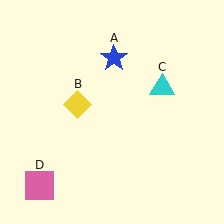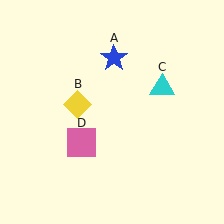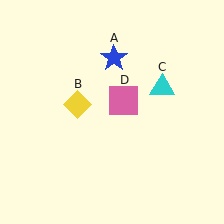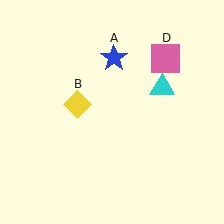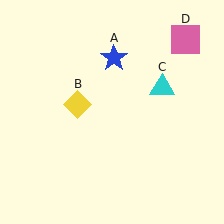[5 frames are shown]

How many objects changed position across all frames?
1 object changed position: pink square (object D).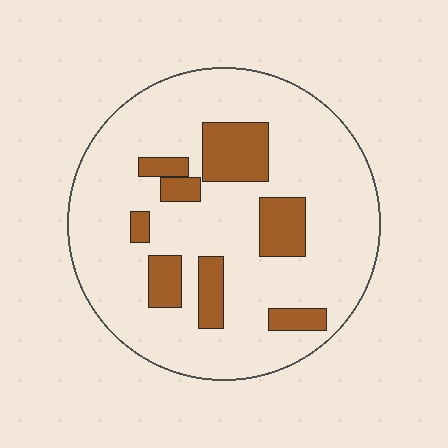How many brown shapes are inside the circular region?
8.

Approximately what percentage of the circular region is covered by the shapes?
Approximately 20%.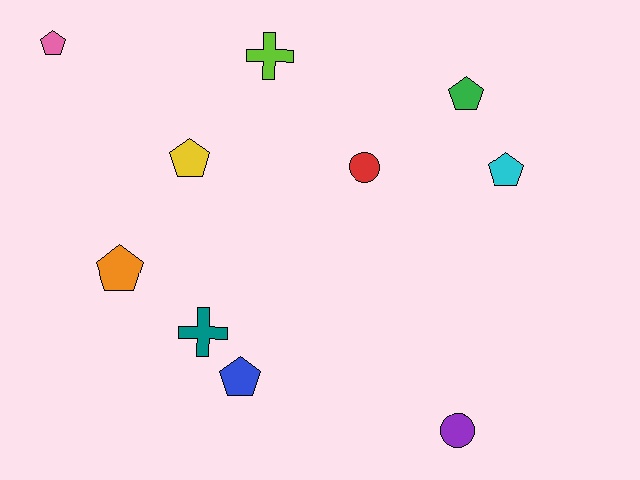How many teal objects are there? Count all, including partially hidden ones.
There is 1 teal object.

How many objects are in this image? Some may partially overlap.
There are 10 objects.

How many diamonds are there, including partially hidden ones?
There are no diamonds.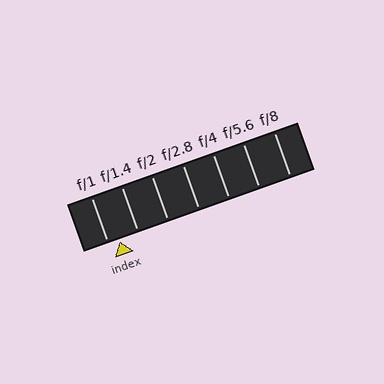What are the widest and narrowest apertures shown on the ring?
The widest aperture shown is f/1 and the narrowest is f/8.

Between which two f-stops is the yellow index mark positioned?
The index mark is between f/1 and f/1.4.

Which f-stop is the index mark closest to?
The index mark is closest to f/1.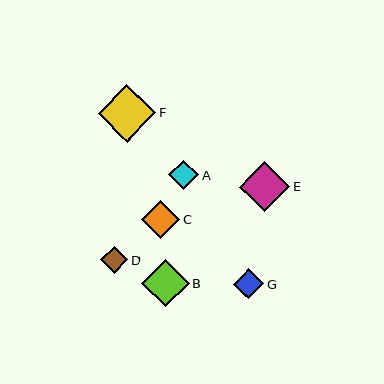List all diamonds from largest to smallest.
From largest to smallest: F, E, B, C, G, A, D.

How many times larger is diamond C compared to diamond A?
Diamond C is approximately 1.3 times the size of diamond A.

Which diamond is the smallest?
Diamond D is the smallest with a size of approximately 27 pixels.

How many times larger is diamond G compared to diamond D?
Diamond G is approximately 1.2 times the size of diamond D.